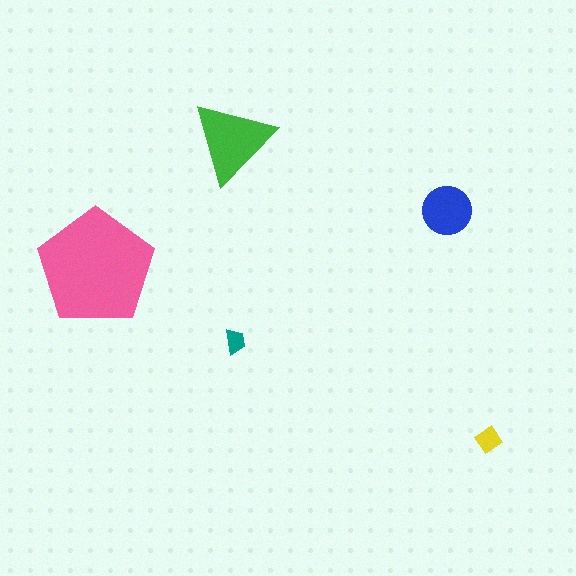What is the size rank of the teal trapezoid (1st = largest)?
5th.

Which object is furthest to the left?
The pink pentagon is leftmost.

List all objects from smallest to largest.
The teal trapezoid, the yellow diamond, the blue circle, the green triangle, the pink pentagon.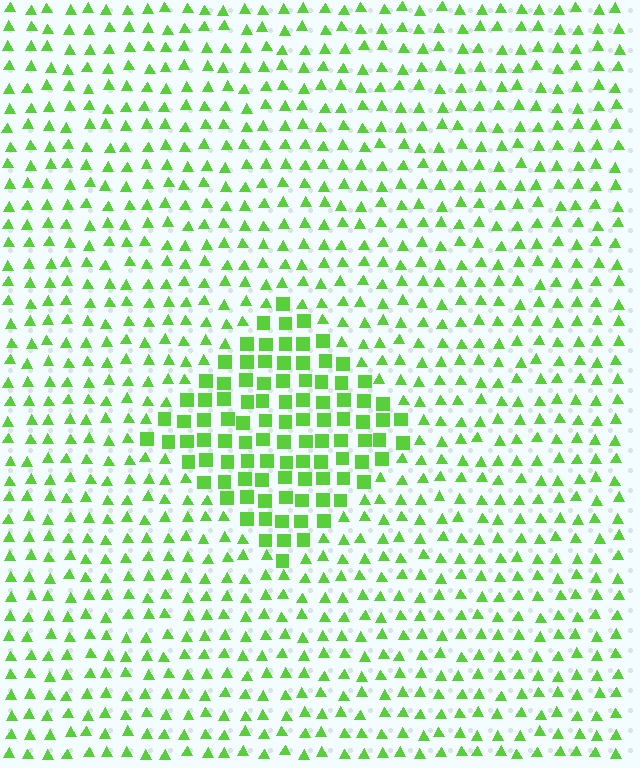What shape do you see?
I see a diamond.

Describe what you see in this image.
The image is filled with small lime elements arranged in a uniform grid. A diamond-shaped region contains squares, while the surrounding area contains triangles. The boundary is defined purely by the change in element shape.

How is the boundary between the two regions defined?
The boundary is defined by a change in element shape: squares inside vs. triangles outside. All elements share the same color and spacing.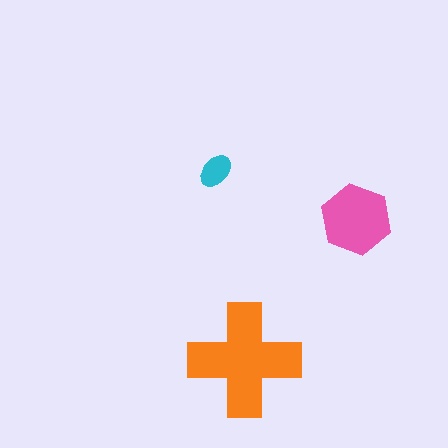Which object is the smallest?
The cyan ellipse.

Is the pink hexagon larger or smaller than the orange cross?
Smaller.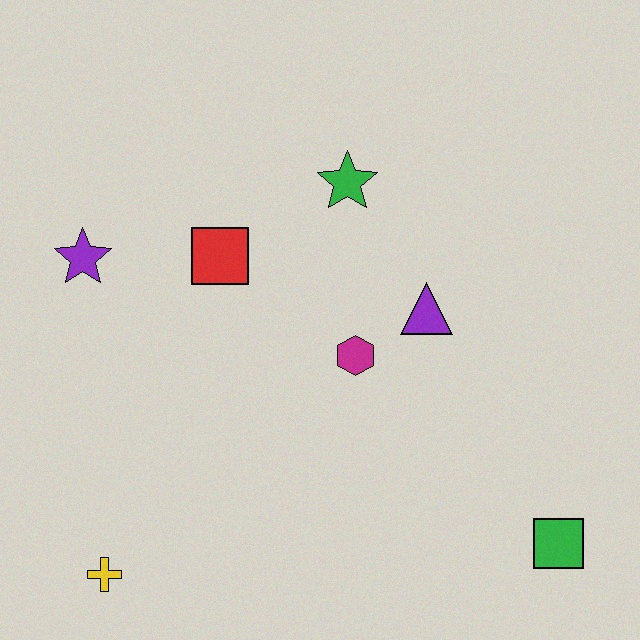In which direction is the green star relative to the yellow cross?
The green star is above the yellow cross.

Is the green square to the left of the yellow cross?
No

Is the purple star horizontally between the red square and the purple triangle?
No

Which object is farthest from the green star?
The yellow cross is farthest from the green star.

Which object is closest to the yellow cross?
The purple star is closest to the yellow cross.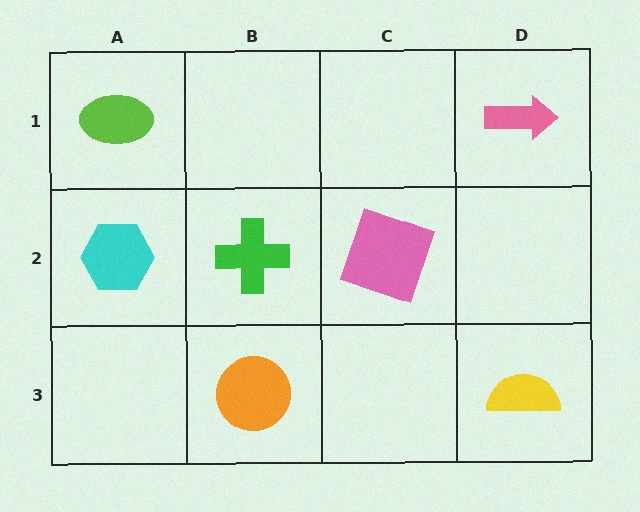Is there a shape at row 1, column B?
No, that cell is empty.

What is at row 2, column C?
A pink square.